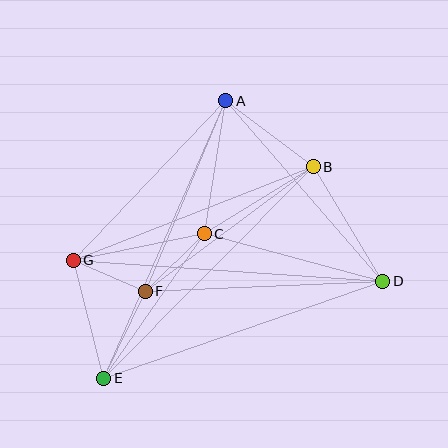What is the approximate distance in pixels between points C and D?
The distance between C and D is approximately 184 pixels.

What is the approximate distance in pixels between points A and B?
The distance between A and B is approximately 110 pixels.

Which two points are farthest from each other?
Points D and G are farthest from each other.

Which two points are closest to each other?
Points F and G are closest to each other.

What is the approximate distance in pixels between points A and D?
The distance between A and D is approximately 239 pixels.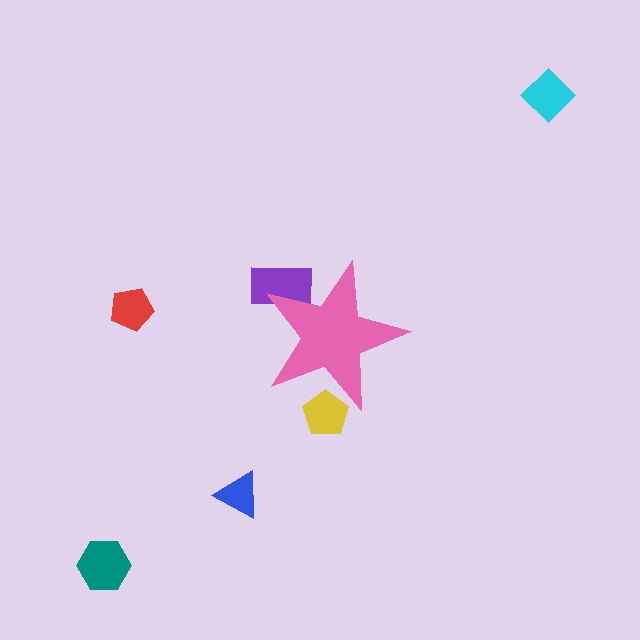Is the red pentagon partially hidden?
No, the red pentagon is fully visible.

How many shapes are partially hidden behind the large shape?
2 shapes are partially hidden.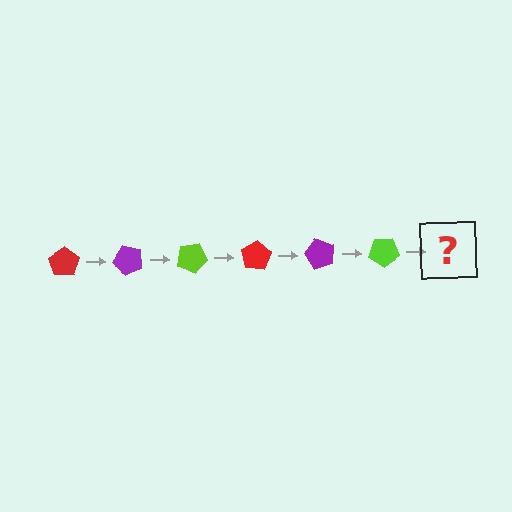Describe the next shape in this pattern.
It should be a red pentagon, rotated 300 degrees from the start.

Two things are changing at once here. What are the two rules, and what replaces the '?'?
The two rules are that it rotates 50 degrees each step and the color cycles through red, purple, and lime. The '?' should be a red pentagon, rotated 300 degrees from the start.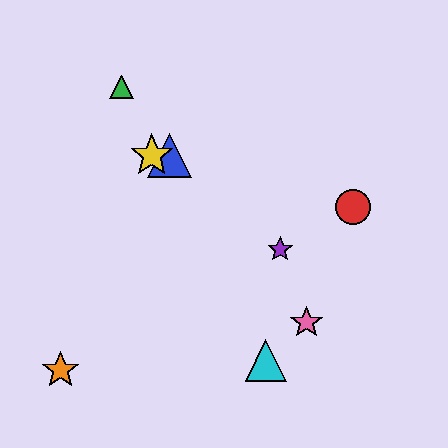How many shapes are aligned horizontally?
2 shapes (the blue triangle, the yellow star) are aligned horizontally.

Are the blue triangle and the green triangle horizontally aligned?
No, the blue triangle is at y≈155 and the green triangle is at y≈87.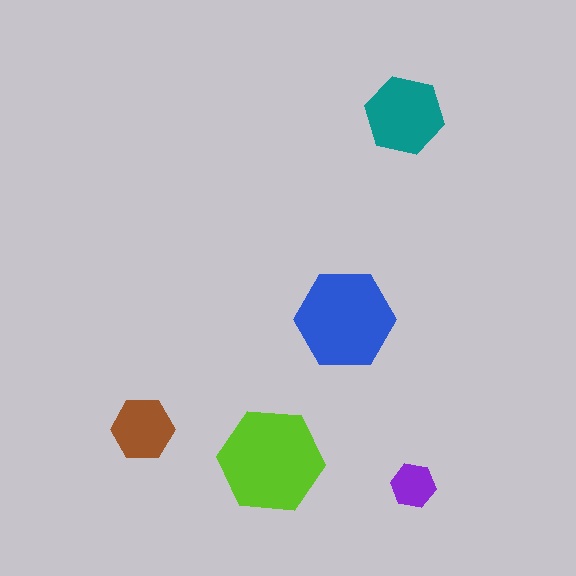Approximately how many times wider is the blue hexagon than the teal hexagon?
About 1.5 times wider.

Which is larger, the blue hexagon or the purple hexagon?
The blue one.